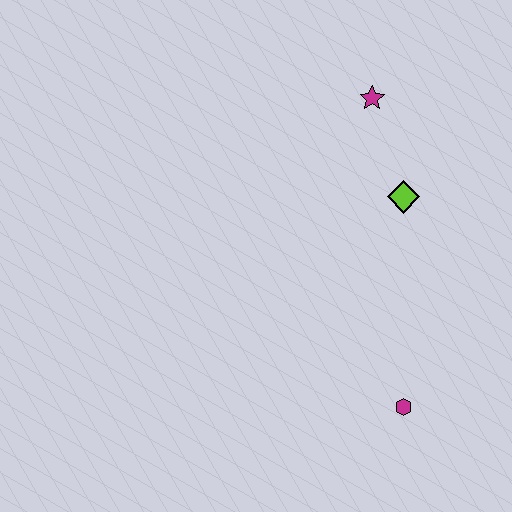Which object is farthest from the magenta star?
The magenta hexagon is farthest from the magenta star.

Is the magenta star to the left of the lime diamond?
Yes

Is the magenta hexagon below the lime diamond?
Yes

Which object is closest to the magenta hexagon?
The lime diamond is closest to the magenta hexagon.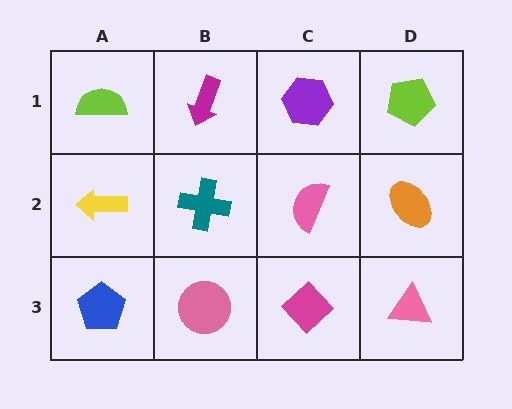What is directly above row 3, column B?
A teal cross.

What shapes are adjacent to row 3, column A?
A yellow arrow (row 2, column A), a pink circle (row 3, column B).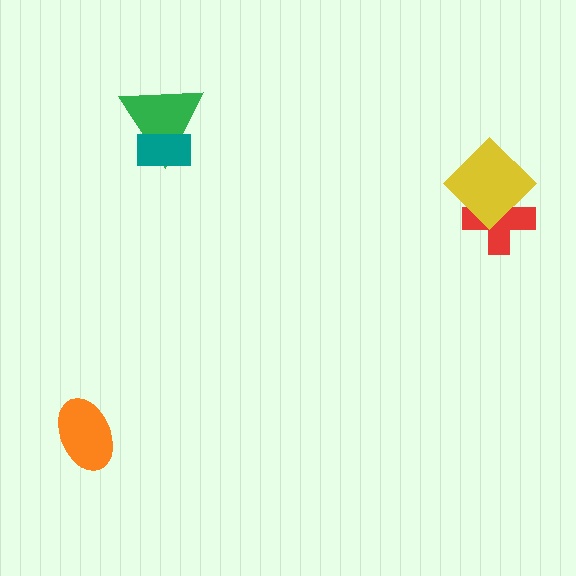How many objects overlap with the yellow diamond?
1 object overlaps with the yellow diamond.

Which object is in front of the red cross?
The yellow diamond is in front of the red cross.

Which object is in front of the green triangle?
The teal rectangle is in front of the green triangle.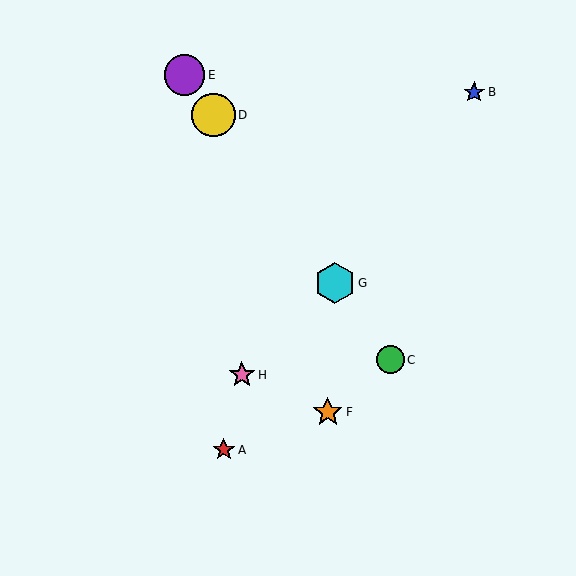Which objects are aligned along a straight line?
Objects C, D, E, G are aligned along a straight line.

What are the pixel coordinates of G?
Object G is at (335, 283).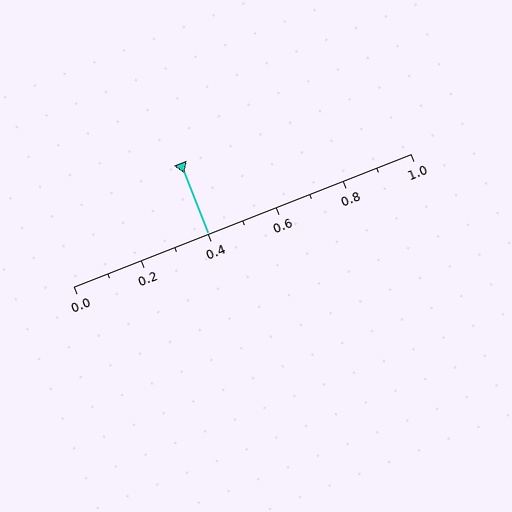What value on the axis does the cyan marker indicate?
The marker indicates approximately 0.4.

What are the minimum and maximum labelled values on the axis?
The axis runs from 0.0 to 1.0.